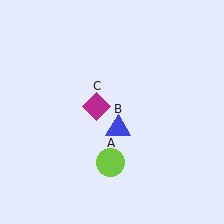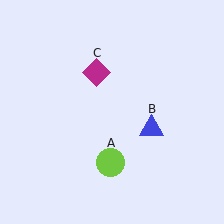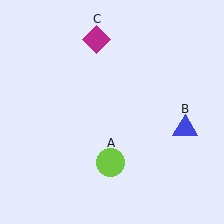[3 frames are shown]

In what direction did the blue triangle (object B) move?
The blue triangle (object B) moved right.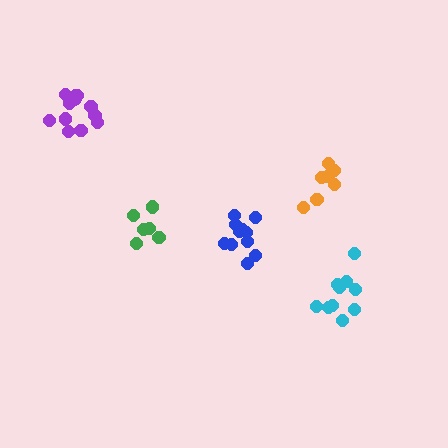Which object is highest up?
The purple cluster is topmost.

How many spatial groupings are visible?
There are 5 spatial groupings.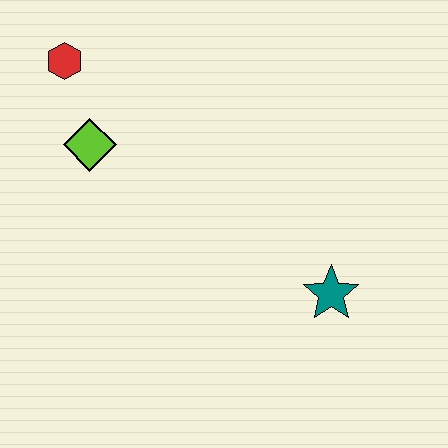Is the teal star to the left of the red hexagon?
No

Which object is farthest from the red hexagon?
The teal star is farthest from the red hexagon.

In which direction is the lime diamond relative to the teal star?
The lime diamond is to the left of the teal star.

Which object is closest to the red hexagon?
The lime diamond is closest to the red hexagon.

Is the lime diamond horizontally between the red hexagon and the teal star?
Yes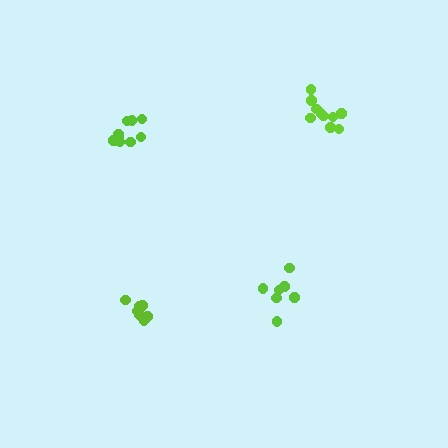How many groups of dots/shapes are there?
There are 4 groups.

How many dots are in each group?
Group 1: 10 dots, Group 2: 10 dots, Group 3: 7 dots, Group 4: 9 dots (36 total).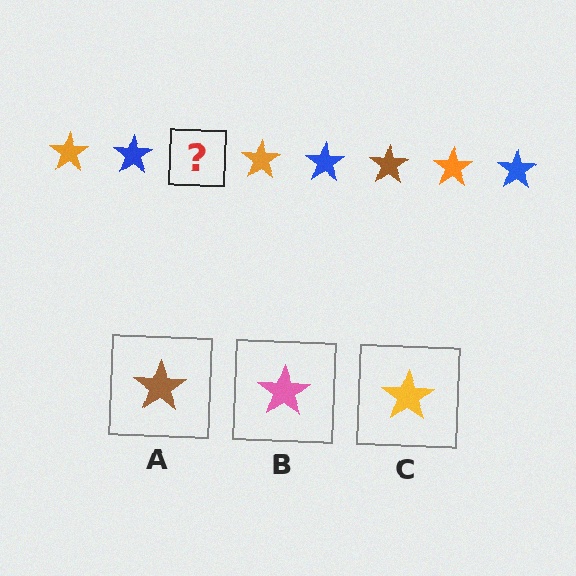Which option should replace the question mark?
Option A.